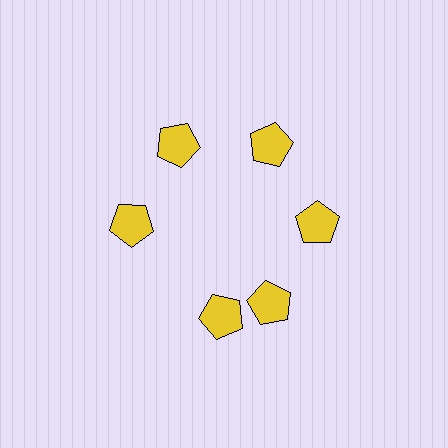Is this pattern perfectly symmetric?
No. The 6 yellow pentagons are arranged in a ring, but one element near the 7 o'clock position is rotated out of alignment along the ring, breaking the 6-fold rotational symmetry.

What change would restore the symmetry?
The symmetry would be restored by rotating it back into even spacing with its neighbors so that all 6 pentagons sit at equal angles and equal distance from the center.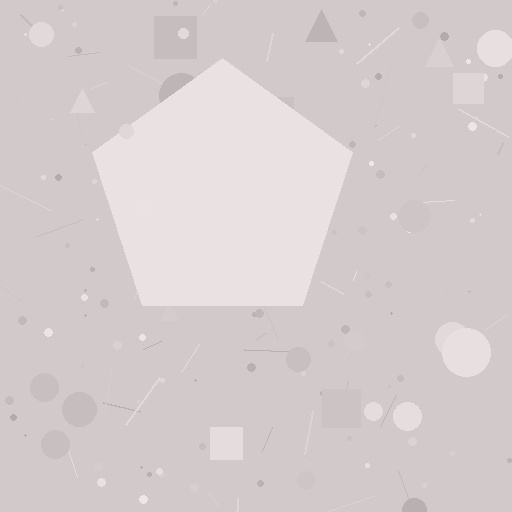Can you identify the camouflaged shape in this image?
The camouflaged shape is a pentagon.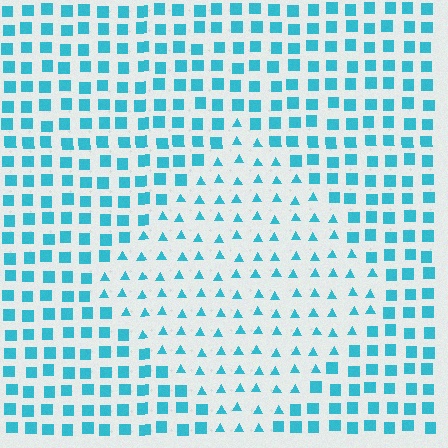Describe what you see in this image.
The image is filled with small cyan elements arranged in a uniform grid. A diamond-shaped region contains triangles, while the surrounding area contains squares. The boundary is defined purely by the change in element shape.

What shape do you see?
I see a diamond.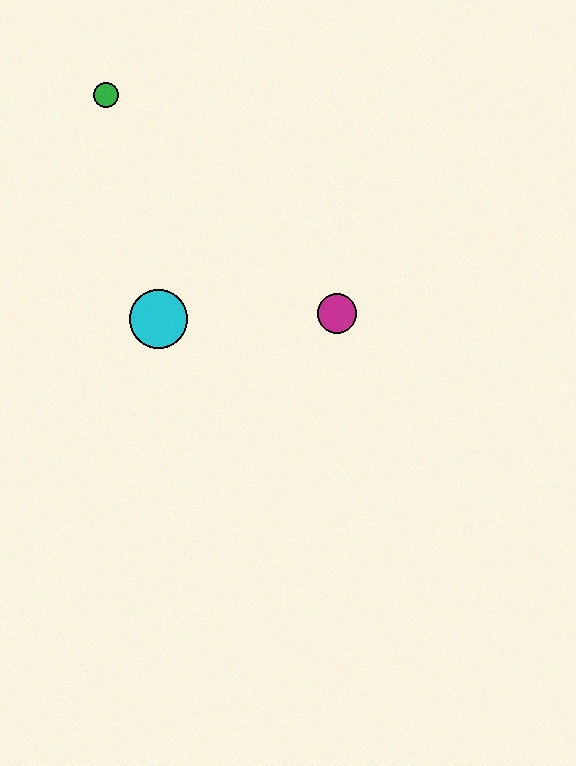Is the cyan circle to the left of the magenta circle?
Yes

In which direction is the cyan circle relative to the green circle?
The cyan circle is below the green circle.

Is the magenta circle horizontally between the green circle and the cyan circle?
No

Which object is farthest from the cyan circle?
The green circle is farthest from the cyan circle.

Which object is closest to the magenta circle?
The cyan circle is closest to the magenta circle.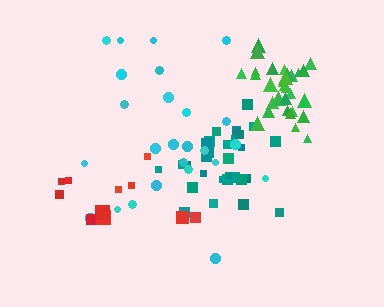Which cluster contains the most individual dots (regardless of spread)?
Green (31).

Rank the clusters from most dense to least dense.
green, teal, red, cyan.